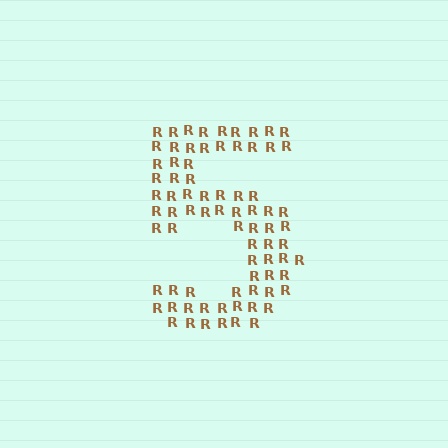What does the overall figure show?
The overall figure shows the digit 5.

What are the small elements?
The small elements are letter R's.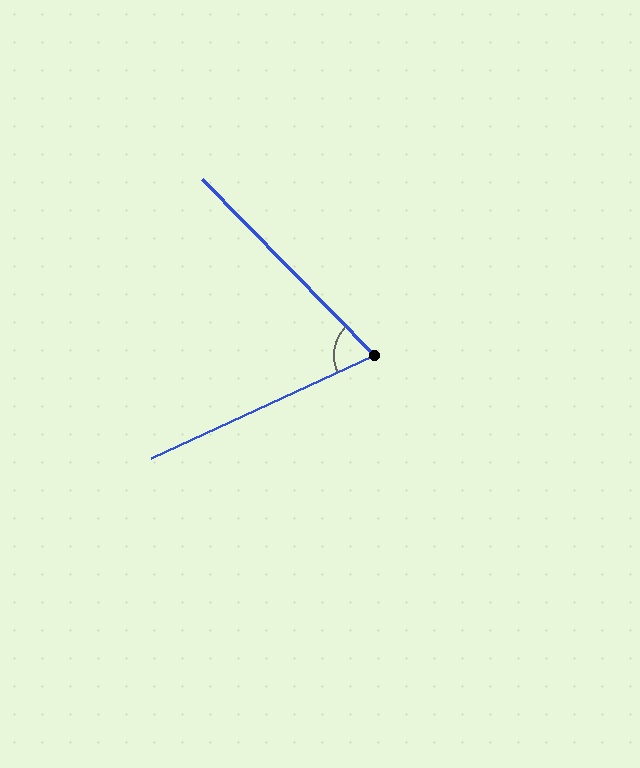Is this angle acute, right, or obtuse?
It is acute.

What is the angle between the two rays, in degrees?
Approximately 70 degrees.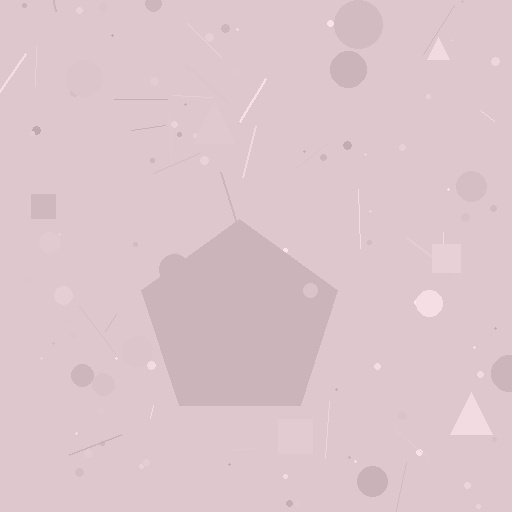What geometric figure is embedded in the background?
A pentagon is embedded in the background.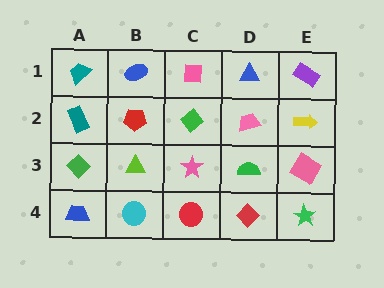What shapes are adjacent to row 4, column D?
A green semicircle (row 3, column D), a red circle (row 4, column C), a green star (row 4, column E).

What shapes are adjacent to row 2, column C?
A pink square (row 1, column C), a pink star (row 3, column C), a red pentagon (row 2, column B), a pink trapezoid (row 2, column D).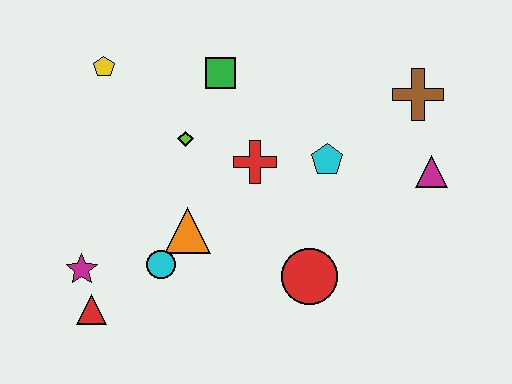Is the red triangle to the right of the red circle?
No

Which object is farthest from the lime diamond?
The magenta triangle is farthest from the lime diamond.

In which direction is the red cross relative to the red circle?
The red cross is above the red circle.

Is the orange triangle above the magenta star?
Yes